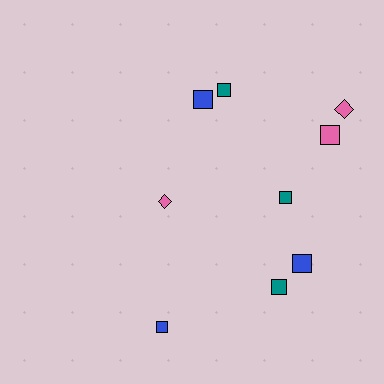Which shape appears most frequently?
Square, with 7 objects.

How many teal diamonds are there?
There are no teal diamonds.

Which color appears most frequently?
Teal, with 3 objects.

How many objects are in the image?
There are 9 objects.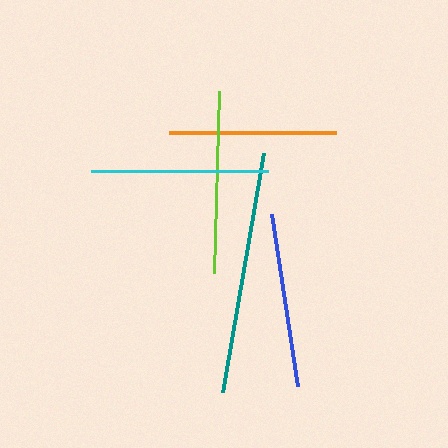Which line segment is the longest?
The teal line is the longest at approximately 242 pixels.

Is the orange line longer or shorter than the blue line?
The blue line is longer than the orange line.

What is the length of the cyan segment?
The cyan segment is approximately 177 pixels long.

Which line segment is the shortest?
The orange line is the shortest at approximately 167 pixels.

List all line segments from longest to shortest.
From longest to shortest: teal, lime, cyan, blue, orange.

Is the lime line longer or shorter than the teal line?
The teal line is longer than the lime line.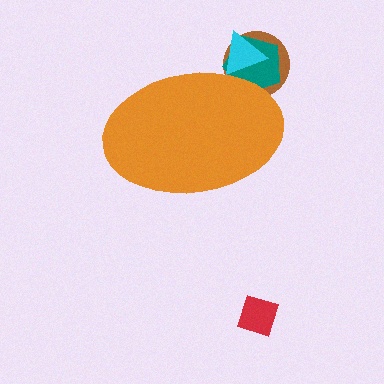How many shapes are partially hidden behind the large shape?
3 shapes are partially hidden.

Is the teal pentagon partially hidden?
Yes, the teal pentagon is partially hidden behind the orange ellipse.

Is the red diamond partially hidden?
No, the red diamond is fully visible.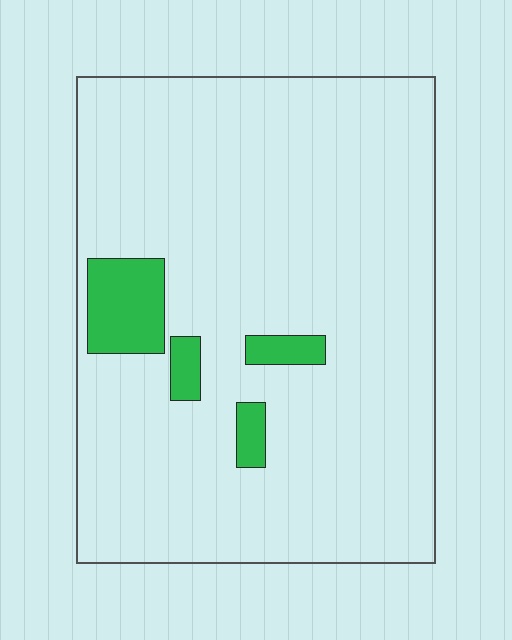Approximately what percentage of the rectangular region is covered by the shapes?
Approximately 10%.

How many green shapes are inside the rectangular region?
4.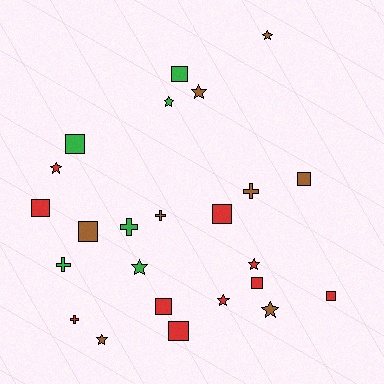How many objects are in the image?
There are 24 objects.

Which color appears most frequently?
Red, with 10 objects.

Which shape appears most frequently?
Square, with 10 objects.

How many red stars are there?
There are 3 red stars.